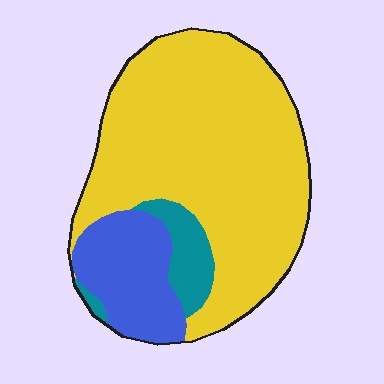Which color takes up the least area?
Teal, at roughly 10%.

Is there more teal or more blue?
Blue.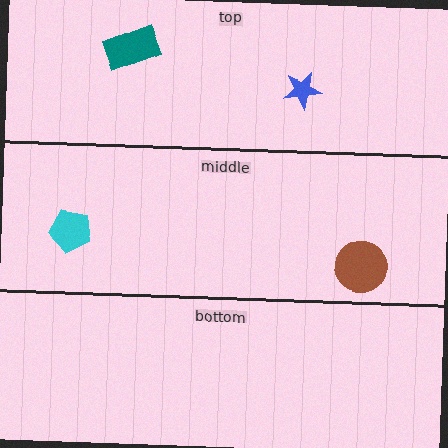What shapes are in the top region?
The blue star, the teal rectangle.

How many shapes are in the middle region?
2.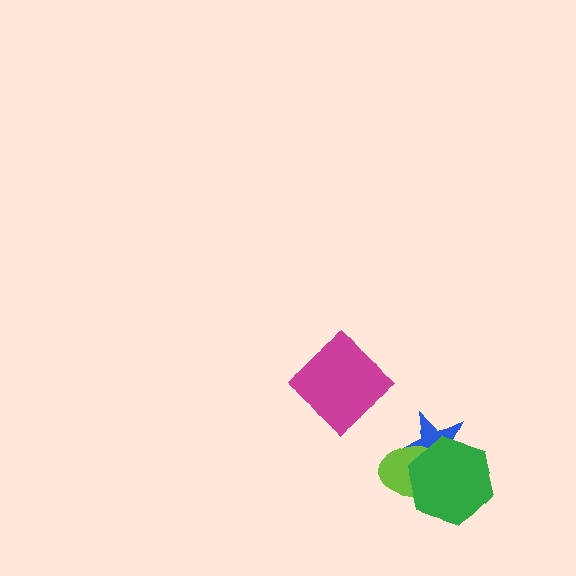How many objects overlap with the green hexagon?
2 objects overlap with the green hexagon.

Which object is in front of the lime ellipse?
The green hexagon is in front of the lime ellipse.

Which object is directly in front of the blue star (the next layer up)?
The lime ellipse is directly in front of the blue star.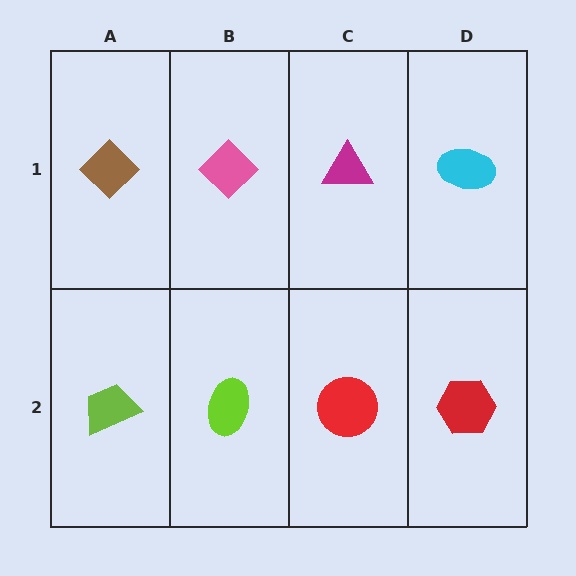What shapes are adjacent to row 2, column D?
A cyan ellipse (row 1, column D), a red circle (row 2, column C).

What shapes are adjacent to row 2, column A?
A brown diamond (row 1, column A), a lime ellipse (row 2, column B).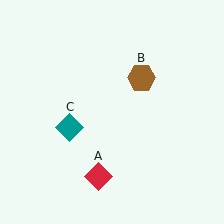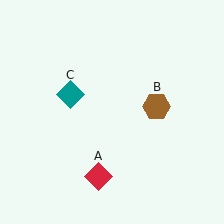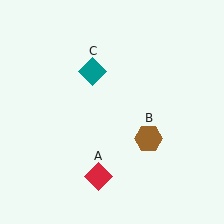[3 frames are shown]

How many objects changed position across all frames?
2 objects changed position: brown hexagon (object B), teal diamond (object C).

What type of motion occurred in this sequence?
The brown hexagon (object B), teal diamond (object C) rotated clockwise around the center of the scene.